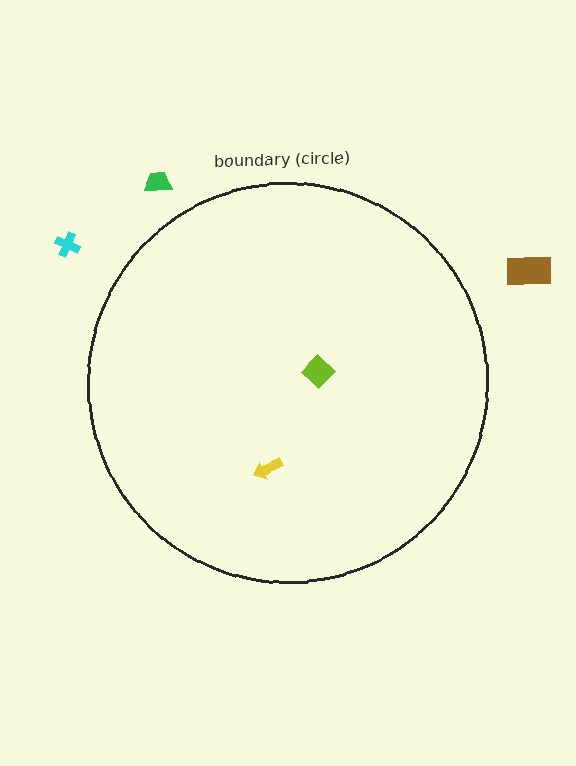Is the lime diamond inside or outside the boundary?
Inside.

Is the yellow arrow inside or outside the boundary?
Inside.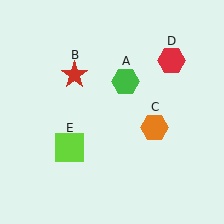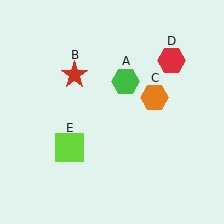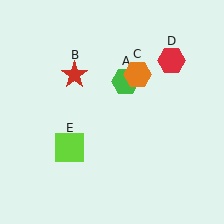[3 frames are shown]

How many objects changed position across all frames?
1 object changed position: orange hexagon (object C).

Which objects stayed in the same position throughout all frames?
Green hexagon (object A) and red star (object B) and red hexagon (object D) and lime square (object E) remained stationary.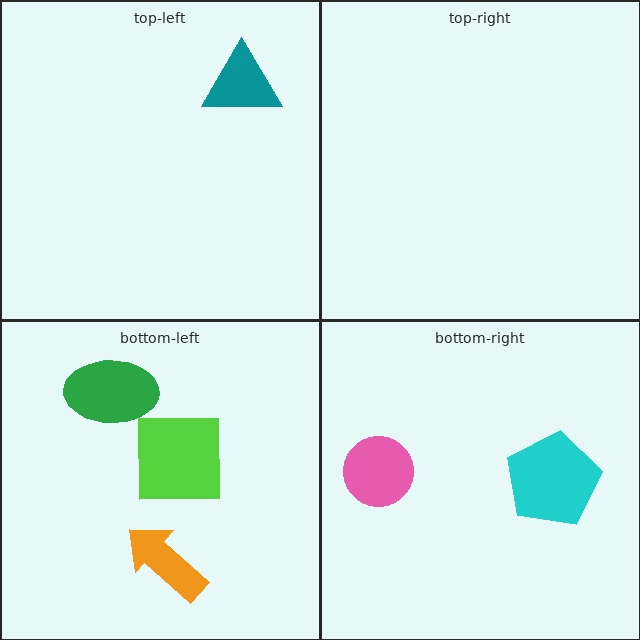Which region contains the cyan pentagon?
The bottom-right region.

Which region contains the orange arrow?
The bottom-left region.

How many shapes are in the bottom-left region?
3.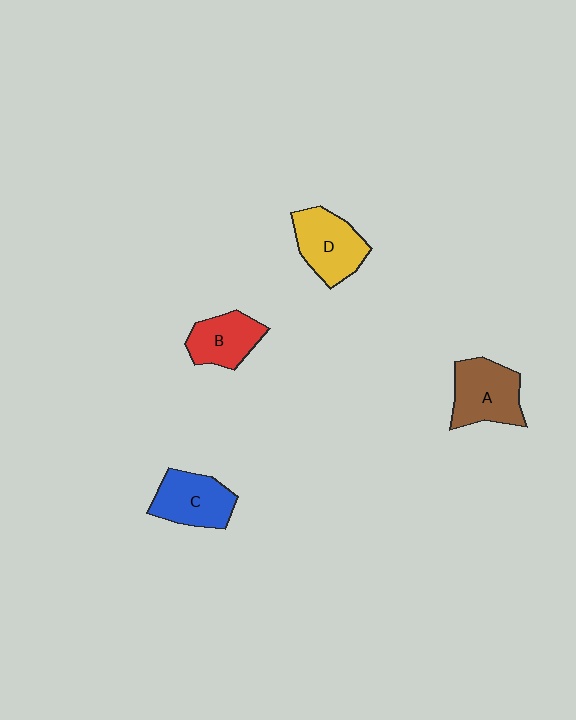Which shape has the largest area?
Shape A (brown).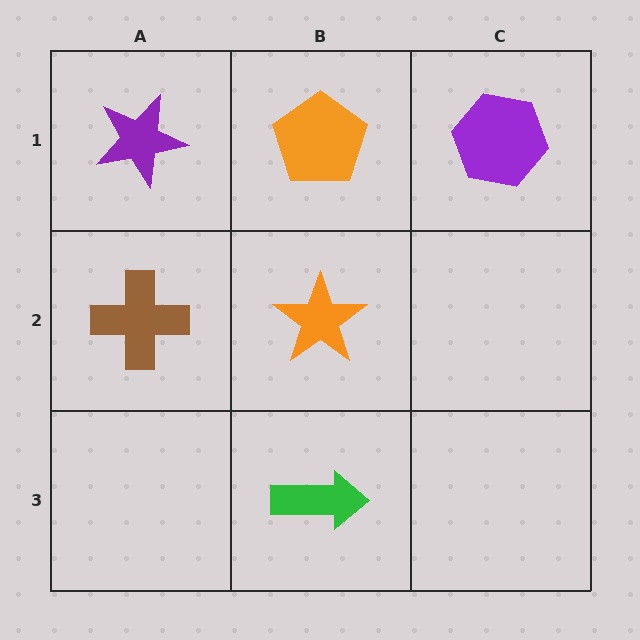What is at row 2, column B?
An orange star.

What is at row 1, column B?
An orange pentagon.